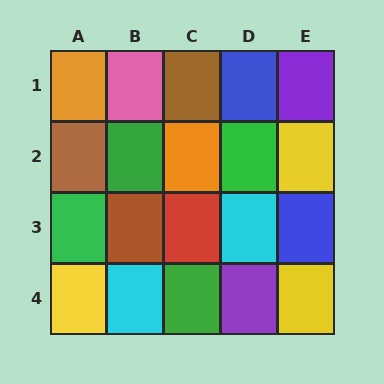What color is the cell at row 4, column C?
Green.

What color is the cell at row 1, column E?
Purple.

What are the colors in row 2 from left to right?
Brown, green, orange, green, yellow.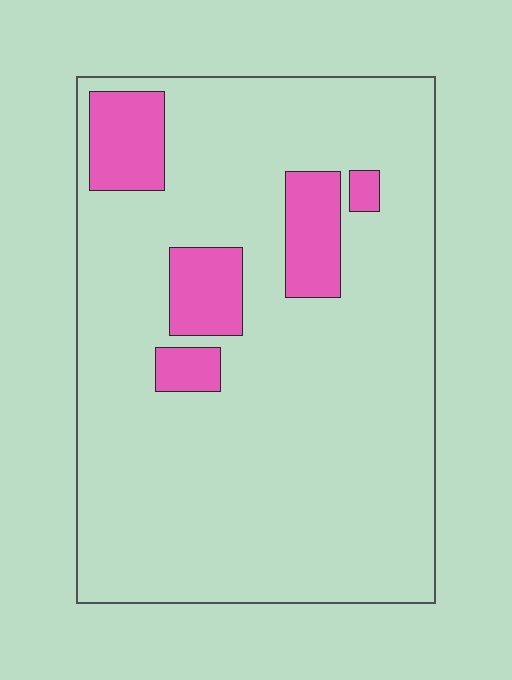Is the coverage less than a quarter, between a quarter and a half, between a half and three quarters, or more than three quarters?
Less than a quarter.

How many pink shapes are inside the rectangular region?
5.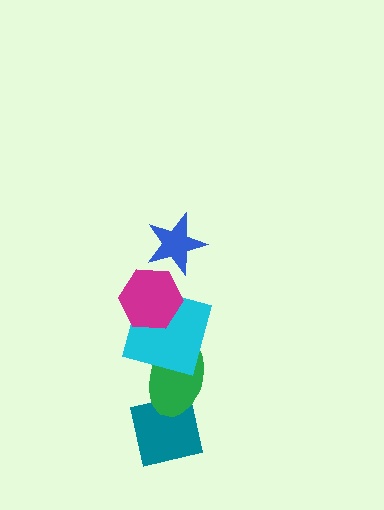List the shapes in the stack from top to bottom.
From top to bottom: the blue star, the magenta hexagon, the cyan square, the green ellipse, the teal square.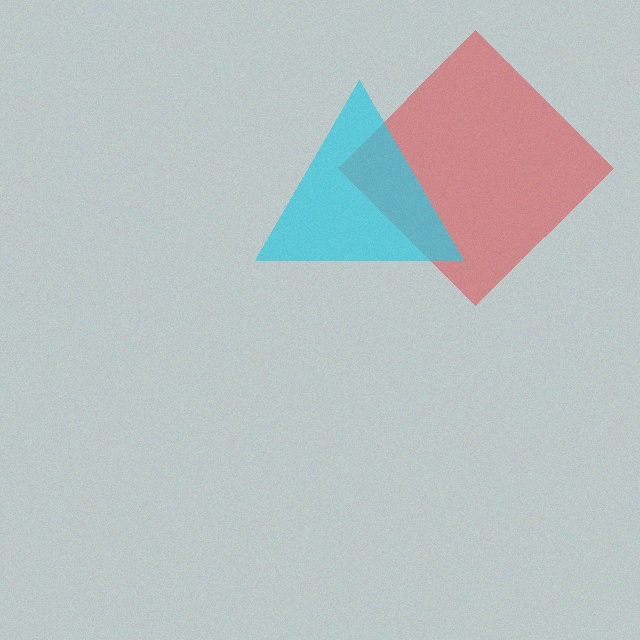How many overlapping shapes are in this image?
There are 2 overlapping shapes in the image.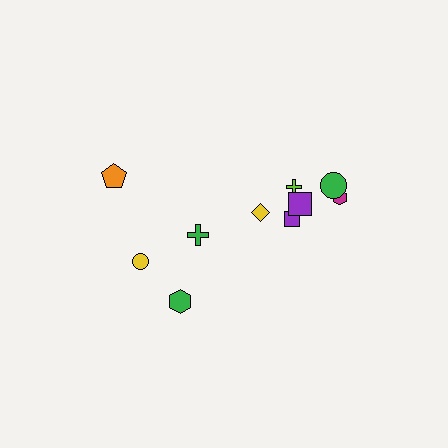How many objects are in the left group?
There are 4 objects.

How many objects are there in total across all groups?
There are 10 objects.